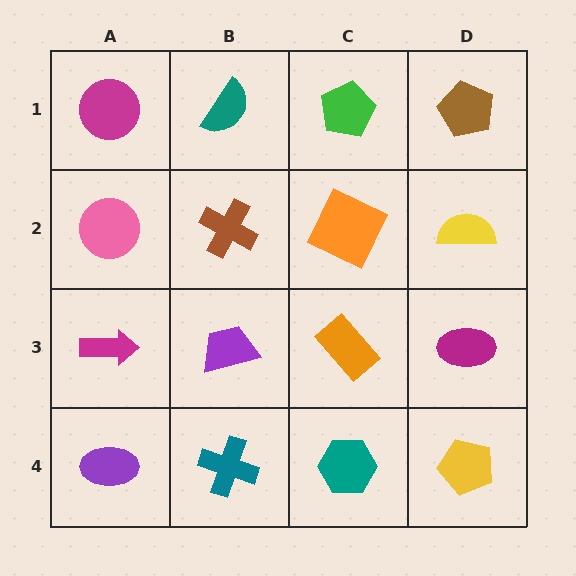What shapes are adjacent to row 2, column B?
A teal semicircle (row 1, column B), a purple trapezoid (row 3, column B), a pink circle (row 2, column A), an orange square (row 2, column C).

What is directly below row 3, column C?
A teal hexagon.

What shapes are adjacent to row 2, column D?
A brown pentagon (row 1, column D), a magenta ellipse (row 3, column D), an orange square (row 2, column C).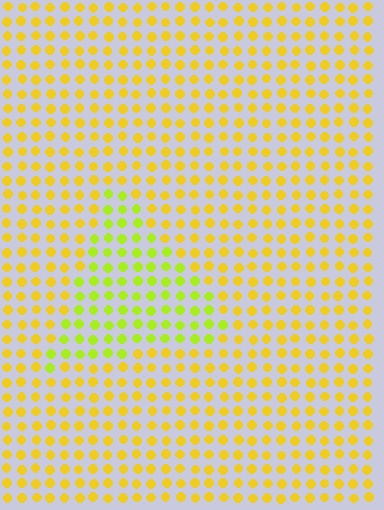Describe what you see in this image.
The image is filled with small yellow elements in a uniform arrangement. A triangle-shaped region is visible where the elements are tinted to a slightly different hue, forming a subtle color boundary.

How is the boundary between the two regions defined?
The boundary is defined purely by a slight shift in hue (about 31 degrees). Spacing, size, and orientation are identical on both sides.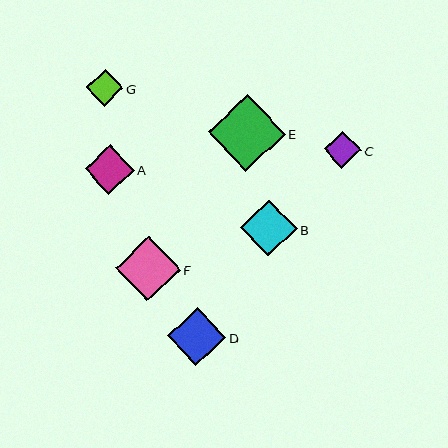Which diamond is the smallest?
Diamond G is the smallest with a size of approximately 37 pixels.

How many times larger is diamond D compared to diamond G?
Diamond D is approximately 1.6 times the size of diamond G.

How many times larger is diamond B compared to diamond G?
Diamond B is approximately 1.6 times the size of diamond G.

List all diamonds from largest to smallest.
From largest to smallest: E, F, D, B, A, C, G.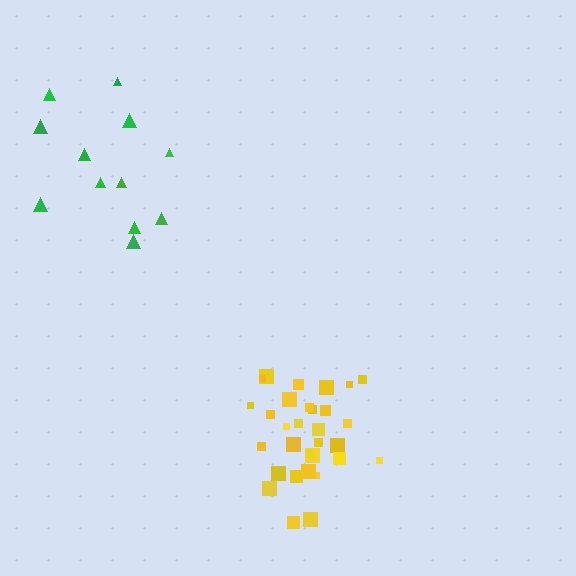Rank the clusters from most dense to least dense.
yellow, green.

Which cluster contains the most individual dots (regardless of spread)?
Yellow (31).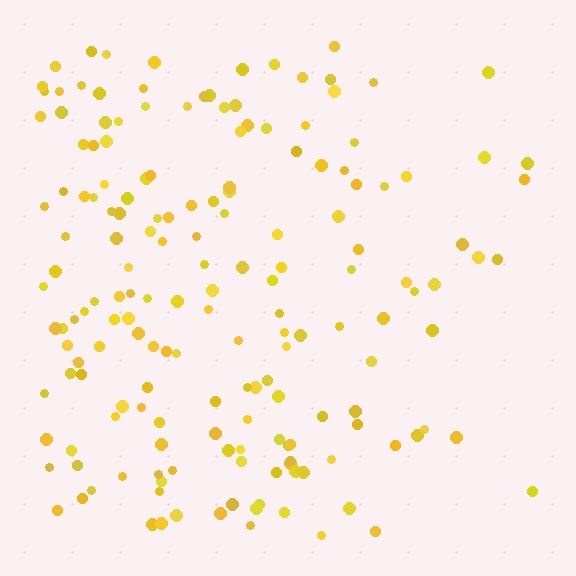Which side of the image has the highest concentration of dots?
The left.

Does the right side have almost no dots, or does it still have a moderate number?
Still a moderate number, just noticeably fewer than the left.